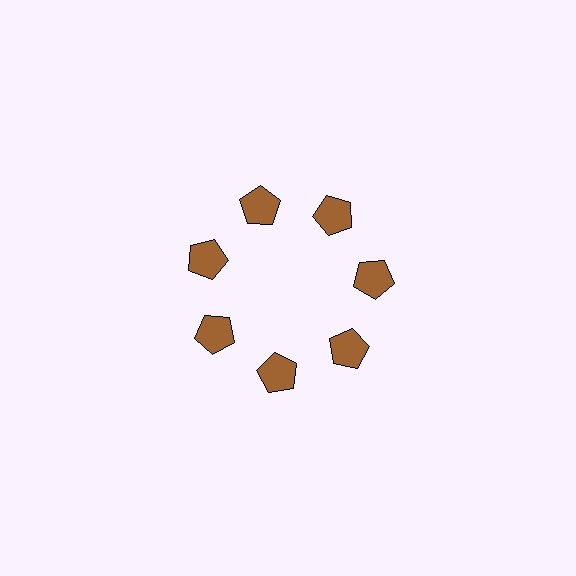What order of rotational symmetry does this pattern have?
This pattern has 7-fold rotational symmetry.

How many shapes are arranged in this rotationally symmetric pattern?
There are 7 shapes, arranged in 7 groups of 1.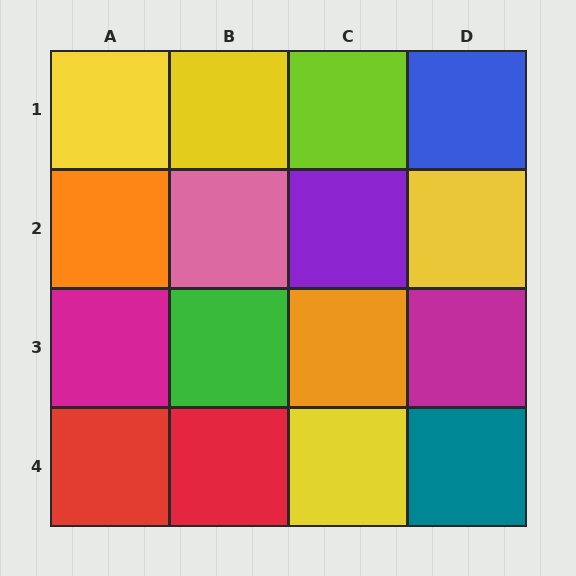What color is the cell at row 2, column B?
Pink.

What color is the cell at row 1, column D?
Blue.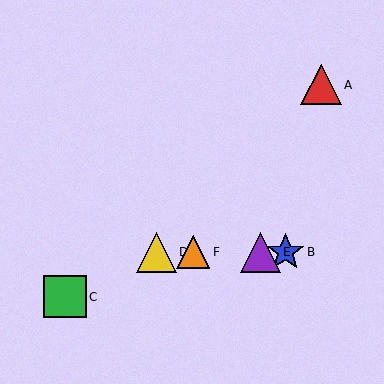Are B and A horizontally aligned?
No, B is at y≈252 and A is at y≈85.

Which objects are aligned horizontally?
Objects B, D, E, F are aligned horizontally.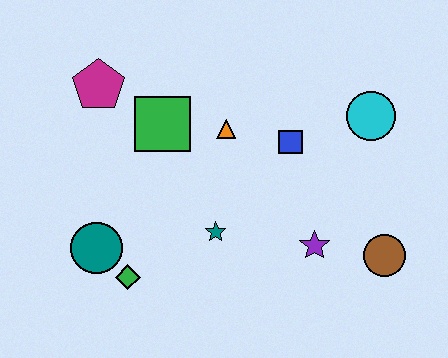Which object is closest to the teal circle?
The green diamond is closest to the teal circle.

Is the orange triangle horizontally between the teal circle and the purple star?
Yes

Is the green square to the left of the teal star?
Yes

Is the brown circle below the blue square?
Yes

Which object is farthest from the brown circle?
The magenta pentagon is farthest from the brown circle.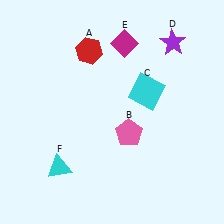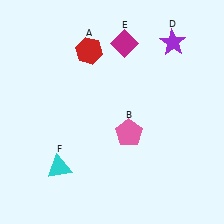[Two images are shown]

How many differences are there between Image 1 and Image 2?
There is 1 difference between the two images.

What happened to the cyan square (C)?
The cyan square (C) was removed in Image 2. It was in the top-right area of Image 1.